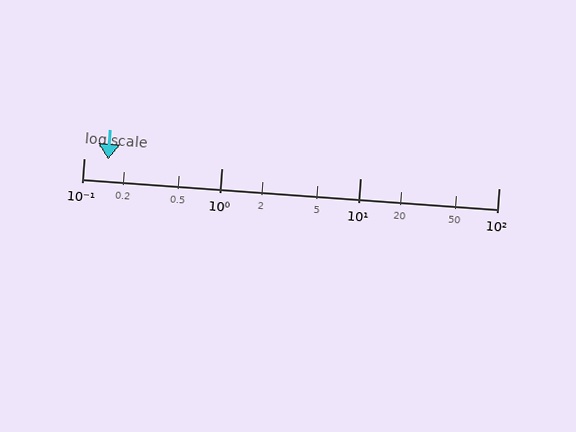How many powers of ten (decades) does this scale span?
The scale spans 3 decades, from 0.1 to 100.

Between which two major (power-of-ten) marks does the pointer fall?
The pointer is between 0.1 and 1.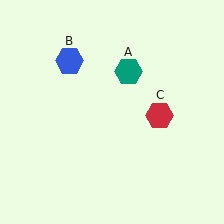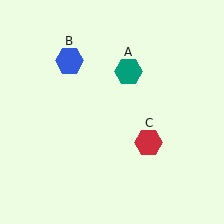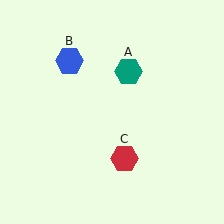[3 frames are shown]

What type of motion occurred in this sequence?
The red hexagon (object C) rotated clockwise around the center of the scene.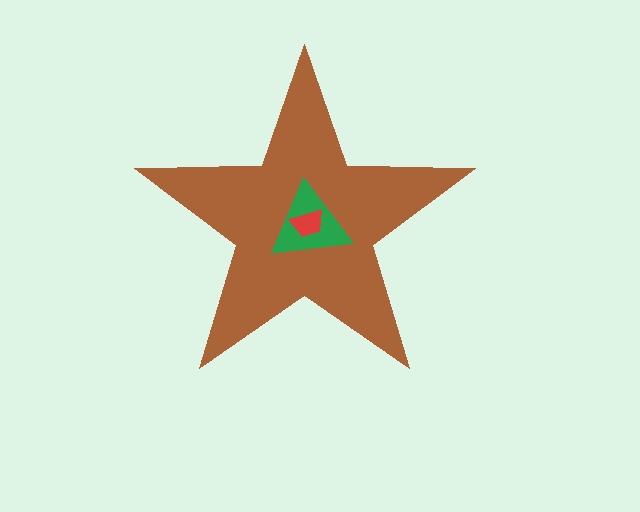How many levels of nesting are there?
3.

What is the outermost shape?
The brown star.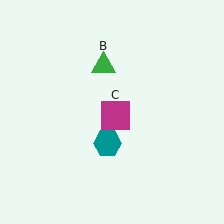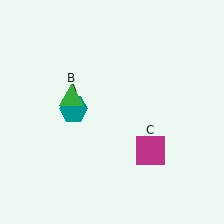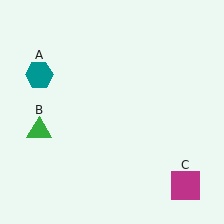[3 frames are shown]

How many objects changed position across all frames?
3 objects changed position: teal hexagon (object A), green triangle (object B), magenta square (object C).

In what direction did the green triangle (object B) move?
The green triangle (object B) moved down and to the left.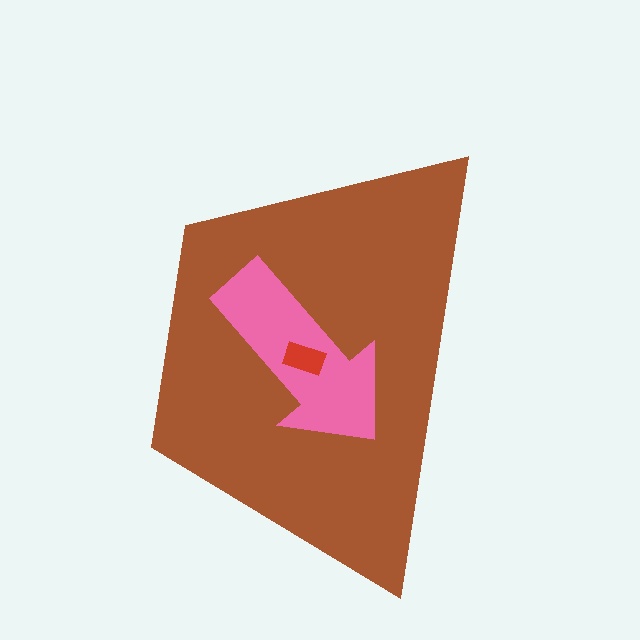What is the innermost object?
The red rectangle.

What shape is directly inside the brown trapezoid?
The pink arrow.